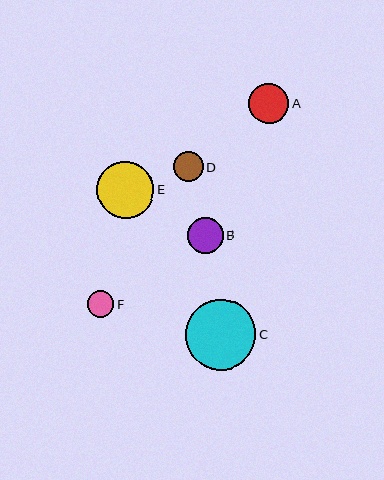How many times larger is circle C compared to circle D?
Circle C is approximately 2.4 times the size of circle D.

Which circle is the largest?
Circle C is the largest with a size of approximately 71 pixels.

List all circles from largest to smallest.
From largest to smallest: C, E, A, B, D, F.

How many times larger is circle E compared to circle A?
Circle E is approximately 1.4 times the size of circle A.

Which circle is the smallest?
Circle F is the smallest with a size of approximately 26 pixels.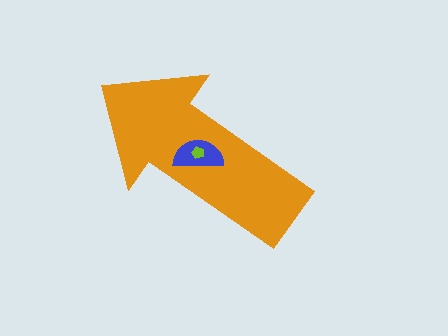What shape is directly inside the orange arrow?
The blue semicircle.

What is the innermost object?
The lime pentagon.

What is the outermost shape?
The orange arrow.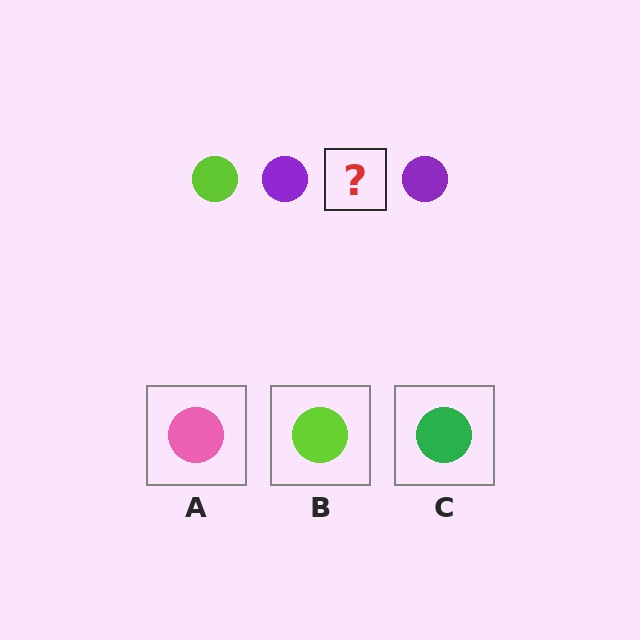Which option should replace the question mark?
Option B.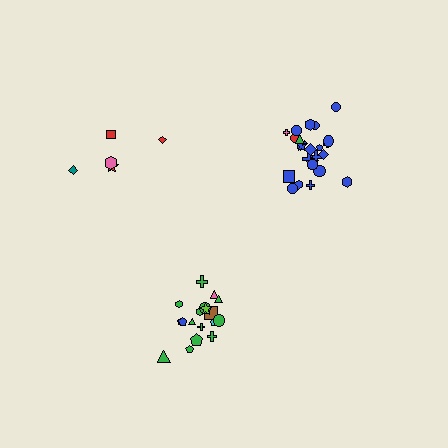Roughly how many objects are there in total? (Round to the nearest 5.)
Roughly 50 objects in total.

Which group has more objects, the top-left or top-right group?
The top-right group.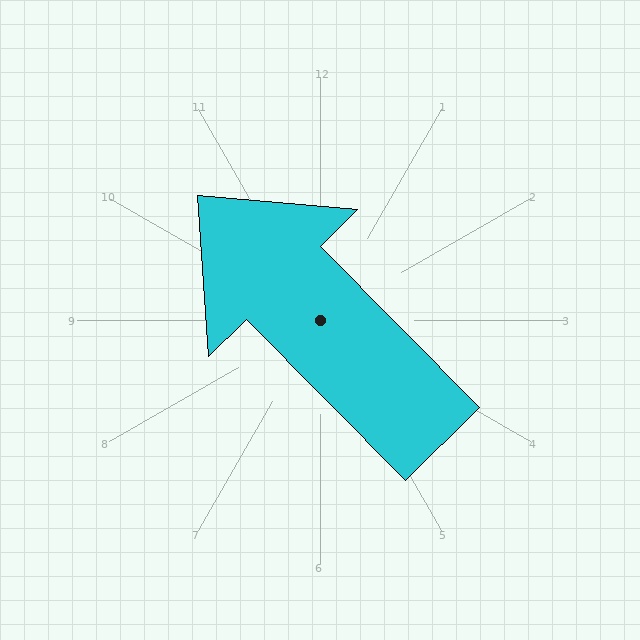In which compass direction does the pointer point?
Northwest.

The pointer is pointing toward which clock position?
Roughly 11 o'clock.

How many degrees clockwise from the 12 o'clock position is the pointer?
Approximately 315 degrees.